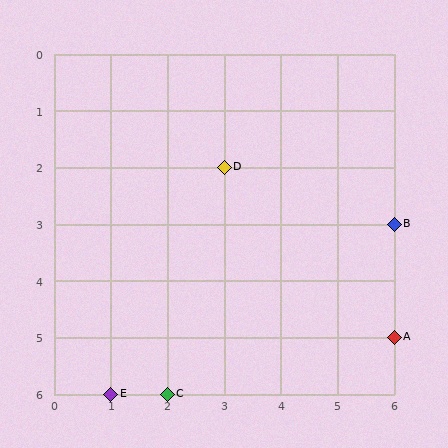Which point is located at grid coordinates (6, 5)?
Point A is at (6, 5).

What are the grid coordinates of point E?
Point E is at grid coordinates (1, 6).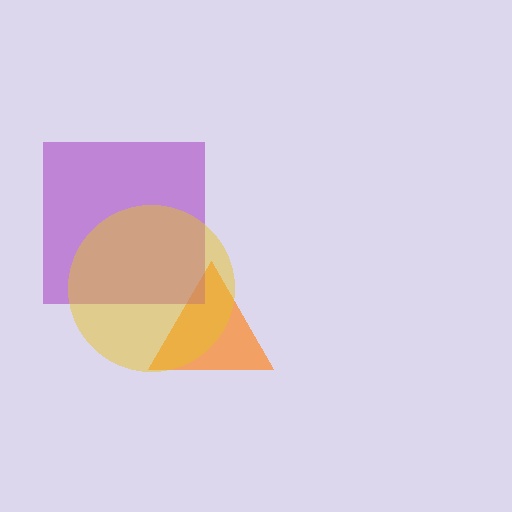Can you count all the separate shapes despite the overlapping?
Yes, there are 3 separate shapes.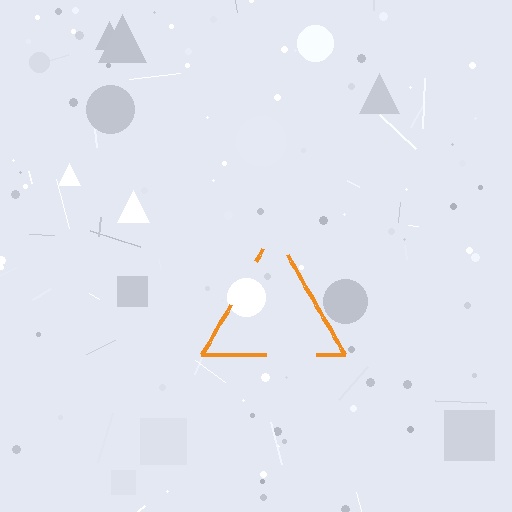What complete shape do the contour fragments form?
The contour fragments form a triangle.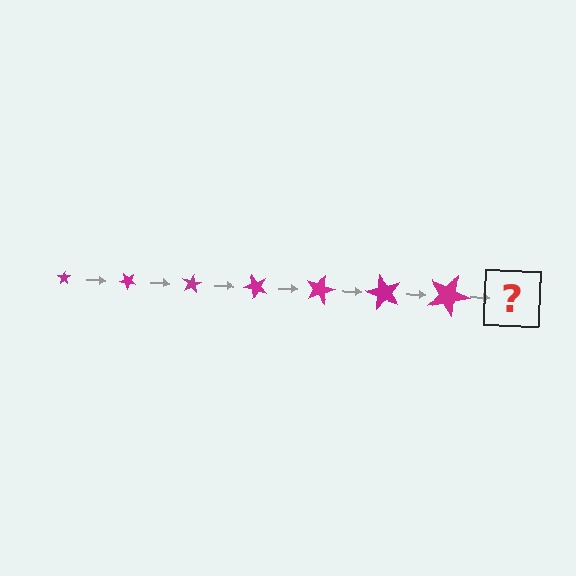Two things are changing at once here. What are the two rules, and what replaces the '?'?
The two rules are that the star grows larger each step and it rotates 40 degrees each step. The '?' should be a star, larger than the previous one and rotated 280 degrees from the start.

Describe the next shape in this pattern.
It should be a star, larger than the previous one and rotated 280 degrees from the start.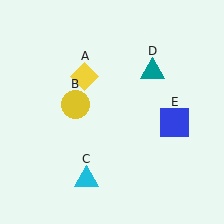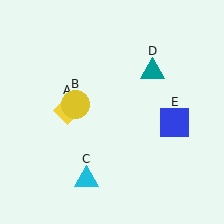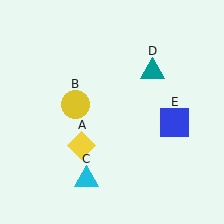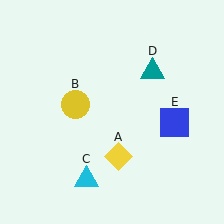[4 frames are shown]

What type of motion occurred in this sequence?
The yellow diamond (object A) rotated counterclockwise around the center of the scene.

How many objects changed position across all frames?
1 object changed position: yellow diamond (object A).